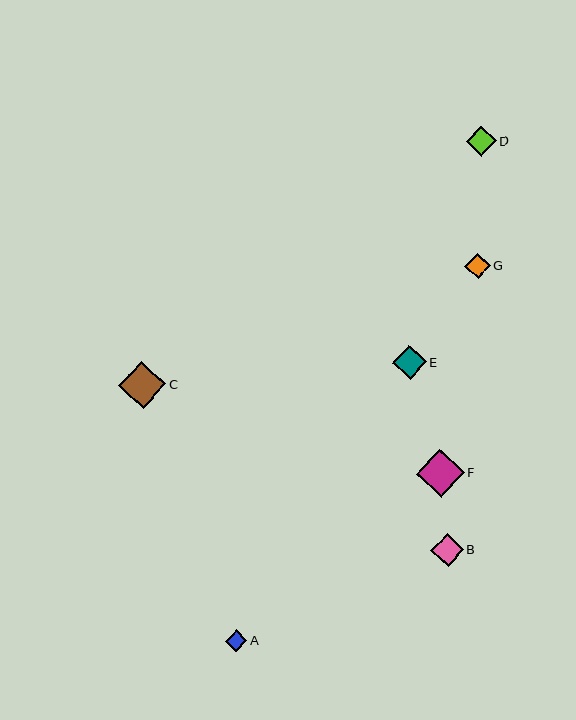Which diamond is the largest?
Diamond F is the largest with a size of approximately 48 pixels.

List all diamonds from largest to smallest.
From largest to smallest: F, C, E, B, D, G, A.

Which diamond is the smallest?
Diamond A is the smallest with a size of approximately 22 pixels.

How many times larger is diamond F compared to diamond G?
Diamond F is approximately 1.9 times the size of diamond G.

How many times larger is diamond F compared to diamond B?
Diamond F is approximately 1.5 times the size of diamond B.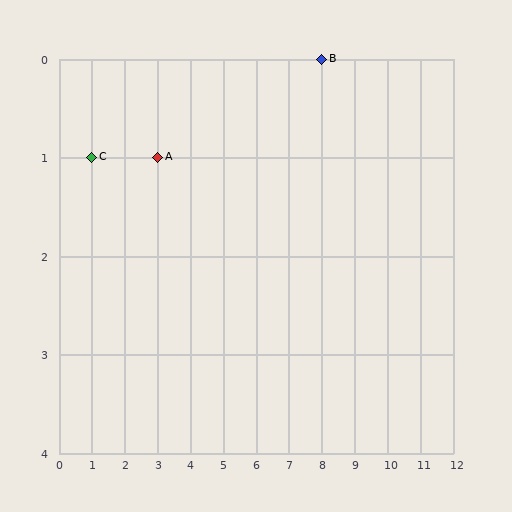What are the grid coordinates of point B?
Point B is at grid coordinates (8, 0).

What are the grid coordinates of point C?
Point C is at grid coordinates (1, 1).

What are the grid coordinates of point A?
Point A is at grid coordinates (3, 1).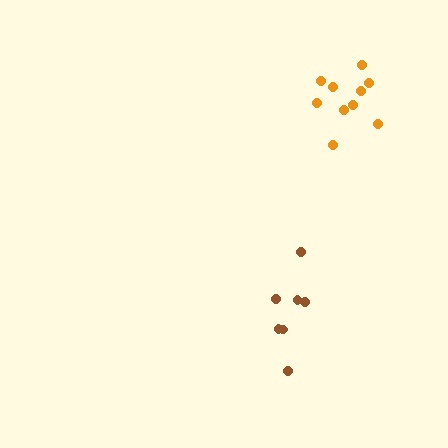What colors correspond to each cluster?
The clusters are colored: brown, orange.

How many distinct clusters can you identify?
There are 2 distinct clusters.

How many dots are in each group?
Group 1: 7 dots, Group 2: 10 dots (17 total).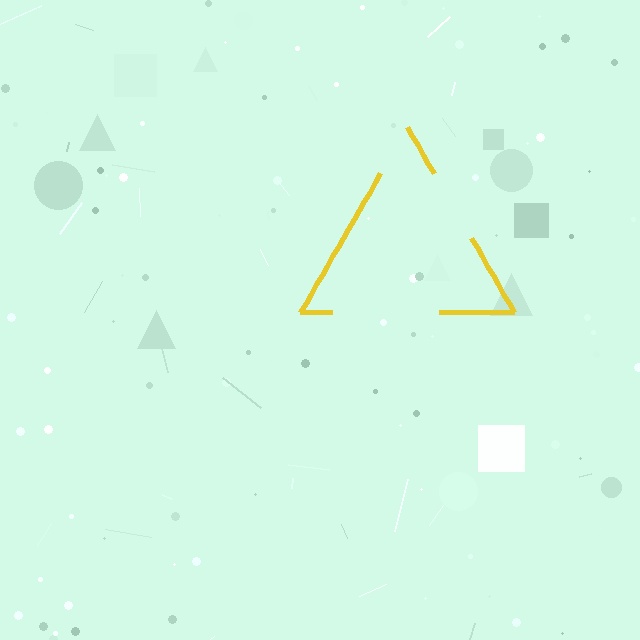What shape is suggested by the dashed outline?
The dashed outline suggests a triangle.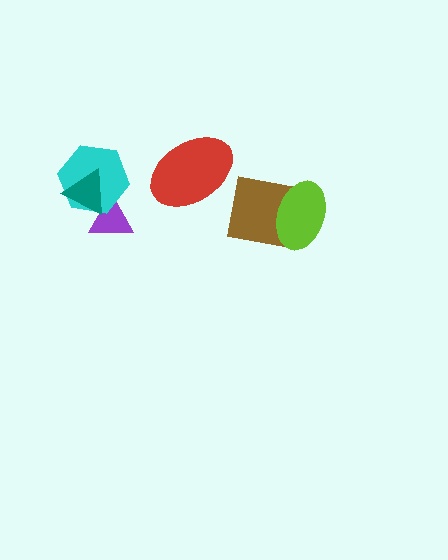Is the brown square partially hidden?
Yes, it is partially covered by another shape.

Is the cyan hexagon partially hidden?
Yes, it is partially covered by another shape.